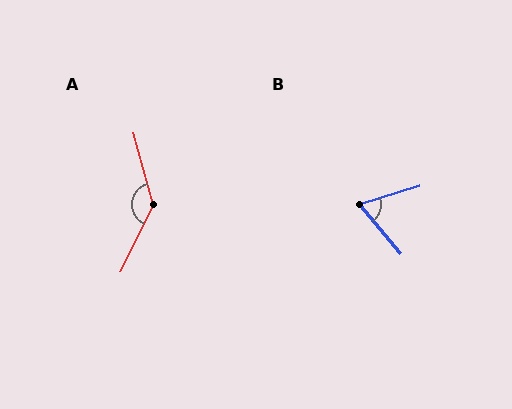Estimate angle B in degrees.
Approximately 67 degrees.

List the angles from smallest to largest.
B (67°), A (138°).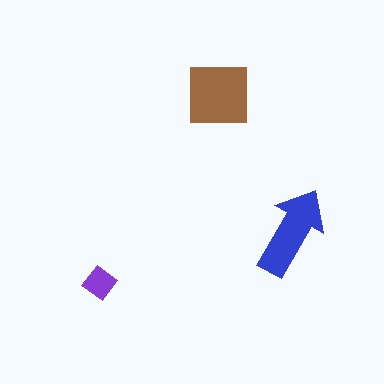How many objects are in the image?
There are 3 objects in the image.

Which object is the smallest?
The purple diamond.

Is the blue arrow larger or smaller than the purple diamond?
Larger.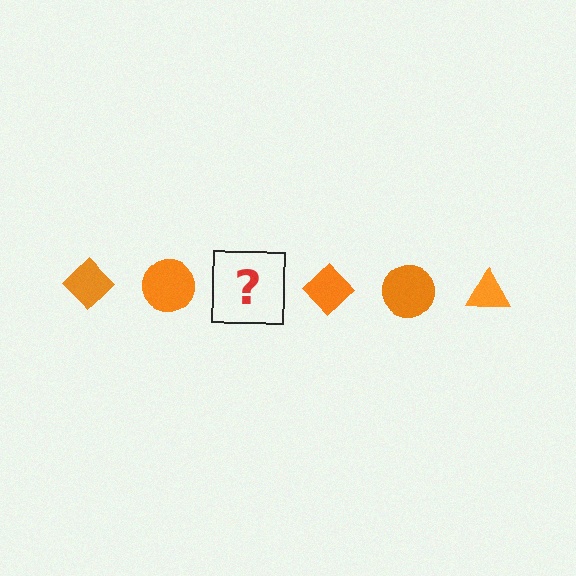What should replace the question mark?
The question mark should be replaced with an orange triangle.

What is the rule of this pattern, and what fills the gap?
The rule is that the pattern cycles through diamond, circle, triangle shapes in orange. The gap should be filled with an orange triangle.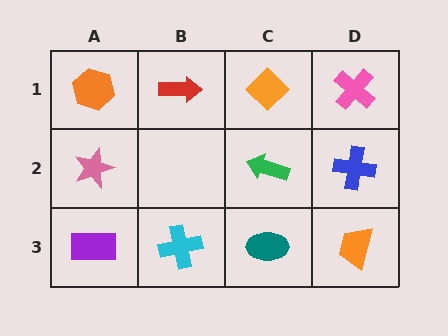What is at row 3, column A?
A purple rectangle.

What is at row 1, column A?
An orange hexagon.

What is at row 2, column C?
A green arrow.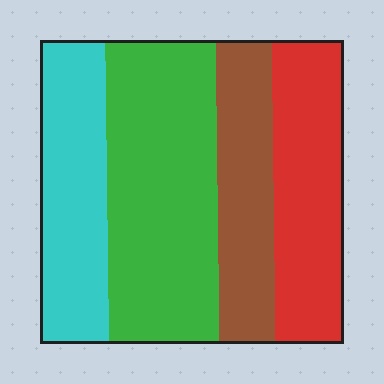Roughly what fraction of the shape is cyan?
Cyan takes up about one fifth (1/5) of the shape.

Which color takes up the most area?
Green, at roughly 35%.